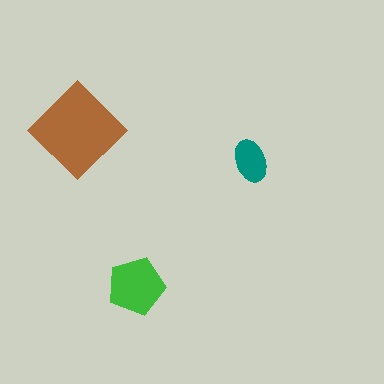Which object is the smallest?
The teal ellipse.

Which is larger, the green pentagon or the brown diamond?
The brown diamond.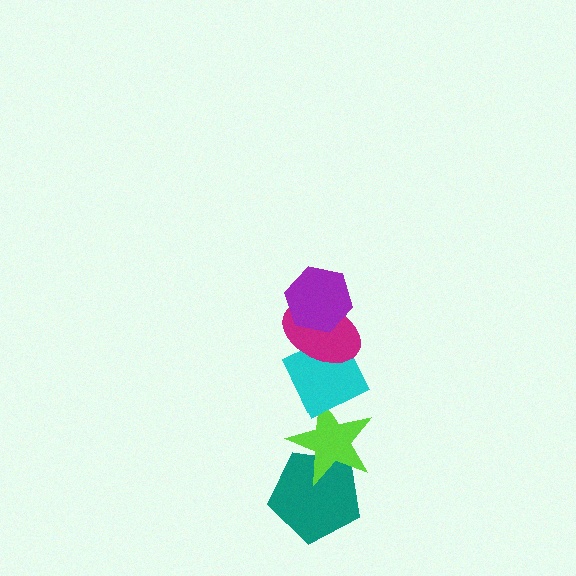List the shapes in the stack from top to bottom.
From top to bottom: the purple hexagon, the magenta ellipse, the cyan diamond, the lime star, the teal pentagon.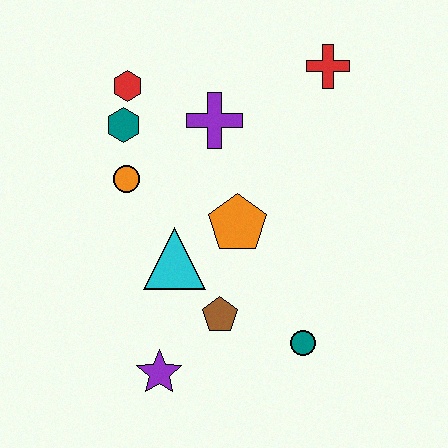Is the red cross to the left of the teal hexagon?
No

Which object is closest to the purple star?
The brown pentagon is closest to the purple star.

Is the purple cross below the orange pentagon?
No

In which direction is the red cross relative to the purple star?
The red cross is above the purple star.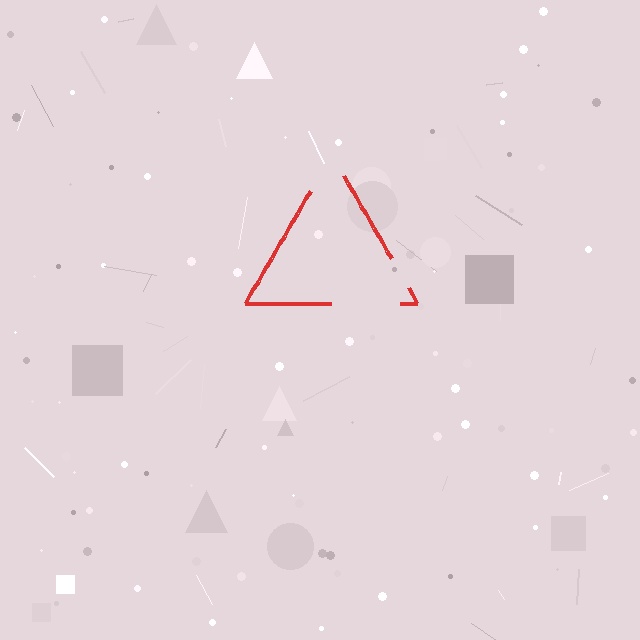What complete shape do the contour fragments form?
The contour fragments form a triangle.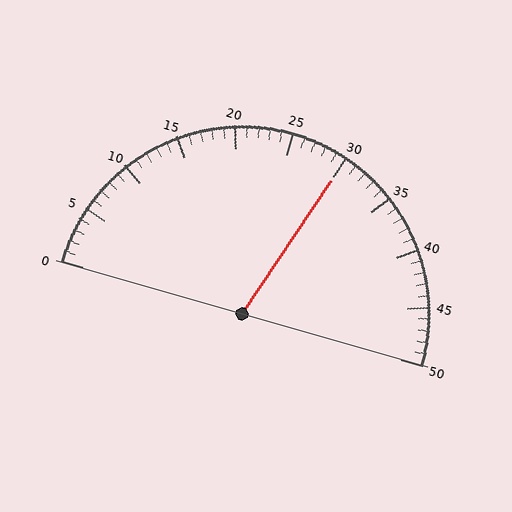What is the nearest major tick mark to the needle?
The nearest major tick mark is 30.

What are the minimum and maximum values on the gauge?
The gauge ranges from 0 to 50.